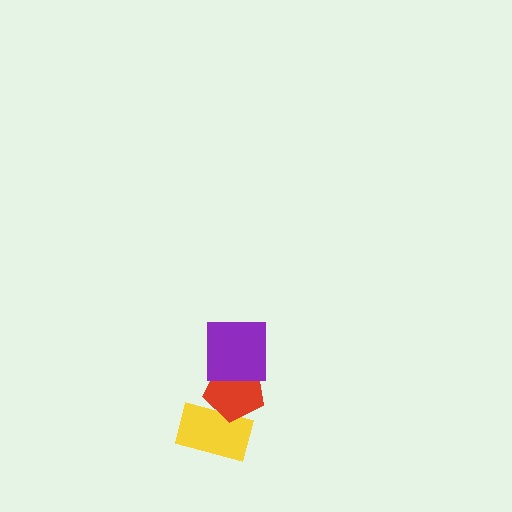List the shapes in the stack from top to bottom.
From top to bottom: the purple square, the red pentagon, the yellow rectangle.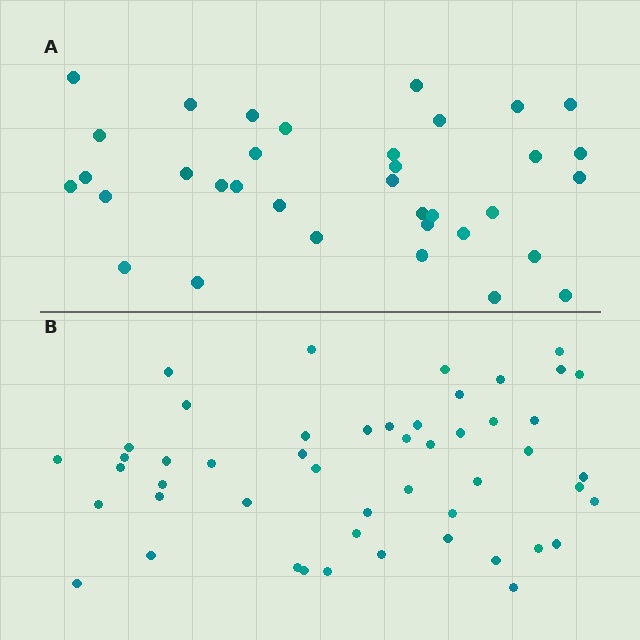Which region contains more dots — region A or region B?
Region B (the bottom region) has more dots.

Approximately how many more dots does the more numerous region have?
Region B has approximately 15 more dots than region A.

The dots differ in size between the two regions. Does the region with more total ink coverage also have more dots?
No. Region A has more total ink coverage because its dots are larger, but region B actually contains more individual dots. Total area can be misleading — the number of items is what matters here.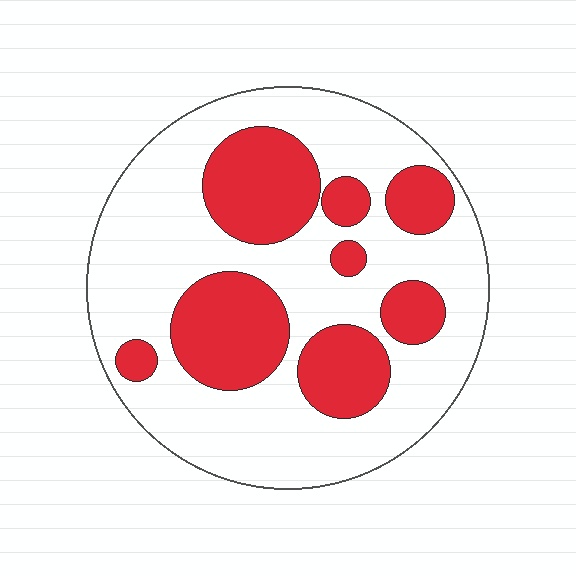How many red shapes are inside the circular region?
8.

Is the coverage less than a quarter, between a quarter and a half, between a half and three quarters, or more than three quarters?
Between a quarter and a half.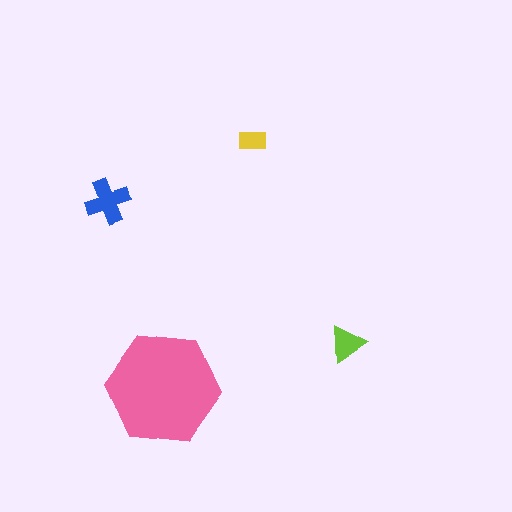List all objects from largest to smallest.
The pink hexagon, the blue cross, the lime triangle, the yellow rectangle.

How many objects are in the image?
There are 4 objects in the image.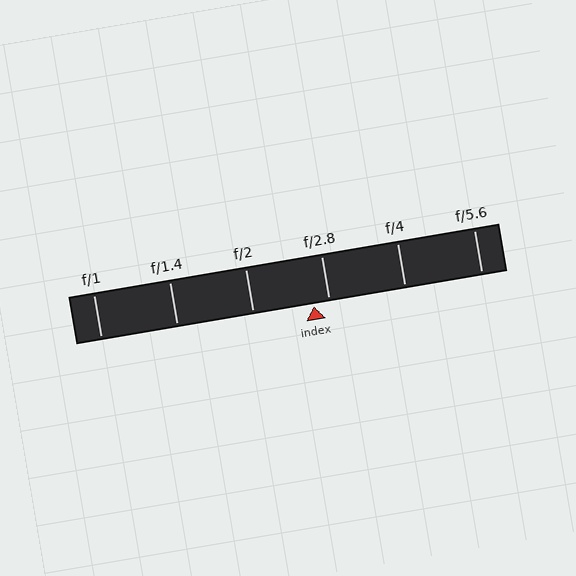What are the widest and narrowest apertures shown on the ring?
The widest aperture shown is f/1 and the narrowest is f/5.6.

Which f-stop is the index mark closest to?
The index mark is closest to f/2.8.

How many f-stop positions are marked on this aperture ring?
There are 6 f-stop positions marked.